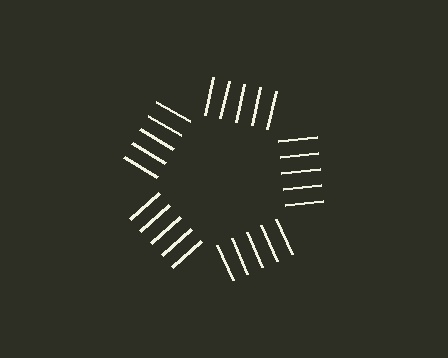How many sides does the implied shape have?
5 sides — the line-ends trace a pentagon.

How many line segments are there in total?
25 — 5 along each of the 5 edges.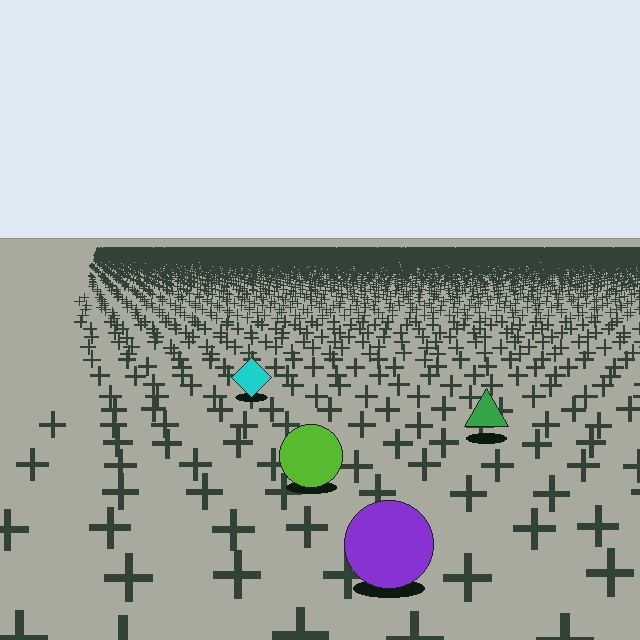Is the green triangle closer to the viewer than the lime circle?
No. The lime circle is closer — you can tell from the texture gradient: the ground texture is coarser near it.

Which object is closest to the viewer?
The purple circle is closest. The texture marks near it are larger and more spread out.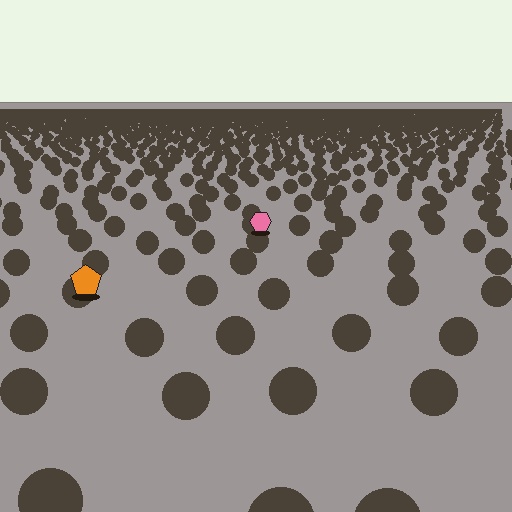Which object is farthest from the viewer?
The pink hexagon is farthest from the viewer. It appears smaller and the ground texture around it is denser.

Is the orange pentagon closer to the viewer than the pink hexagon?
Yes. The orange pentagon is closer — you can tell from the texture gradient: the ground texture is coarser near it.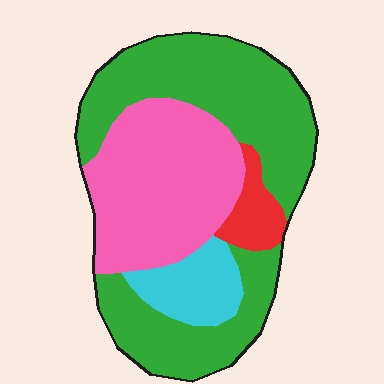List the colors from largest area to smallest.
From largest to smallest: green, pink, cyan, red.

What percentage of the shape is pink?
Pink covers 33% of the shape.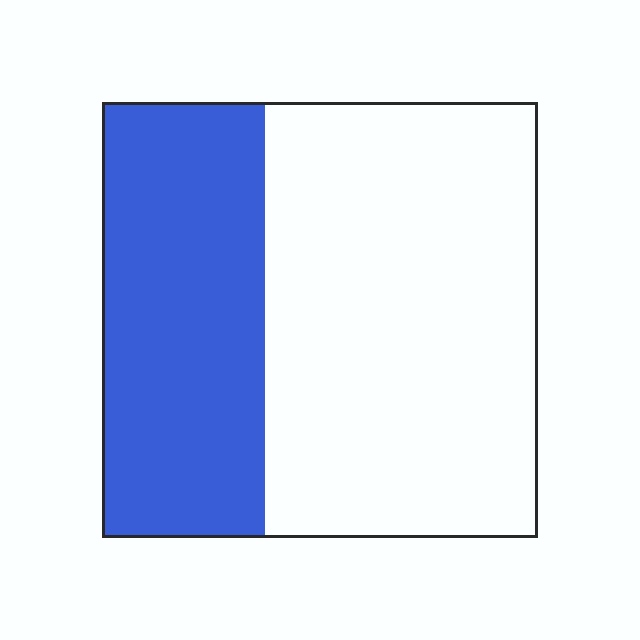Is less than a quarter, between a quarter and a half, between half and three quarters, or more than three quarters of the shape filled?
Between a quarter and a half.